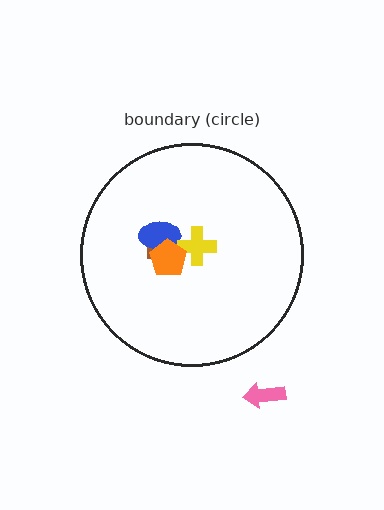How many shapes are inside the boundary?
4 inside, 1 outside.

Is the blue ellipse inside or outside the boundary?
Inside.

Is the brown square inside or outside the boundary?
Inside.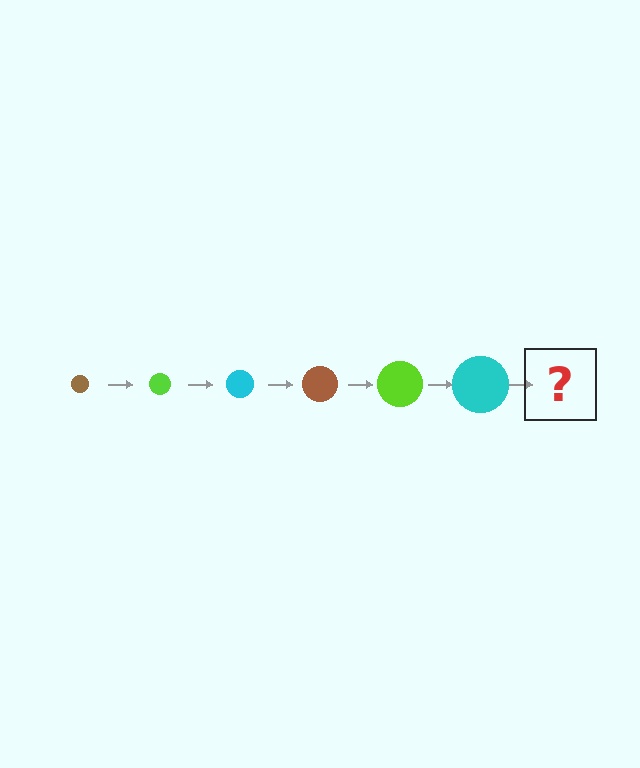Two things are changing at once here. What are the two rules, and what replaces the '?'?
The two rules are that the circle grows larger each step and the color cycles through brown, lime, and cyan. The '?' should be a brown circle, larger than the previous one.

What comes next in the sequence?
The next element should be a brown circle, larger than the previous one.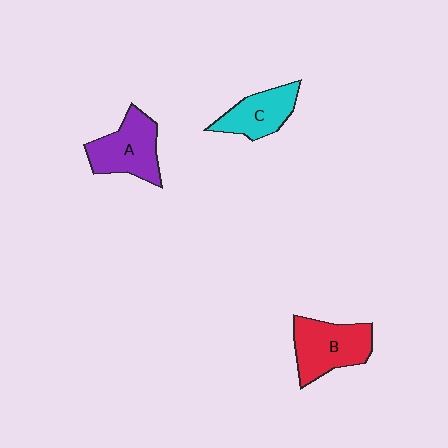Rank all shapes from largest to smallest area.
From largest to smallest: B (red), A (purple), C (cyan).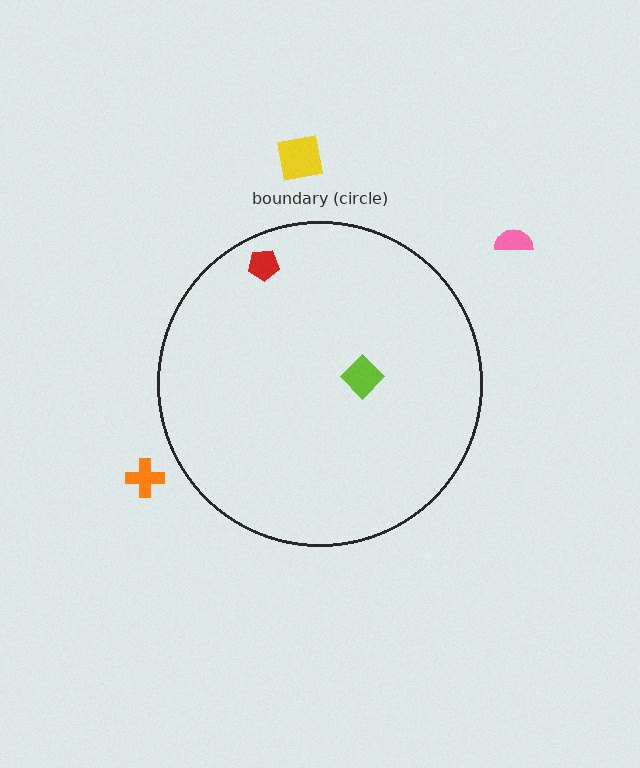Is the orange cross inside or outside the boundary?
Outside.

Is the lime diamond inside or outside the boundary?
Inside.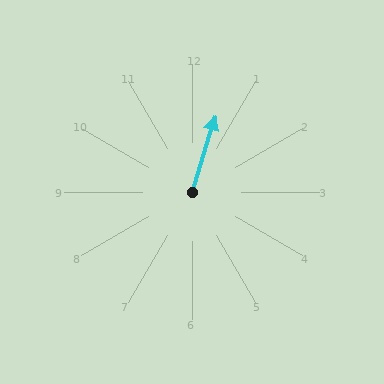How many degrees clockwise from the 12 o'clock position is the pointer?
Approximately 17 degrees.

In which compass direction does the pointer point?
North.